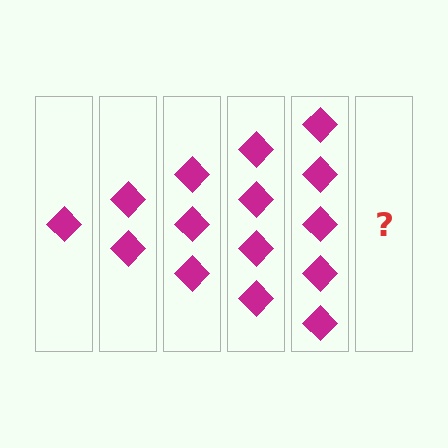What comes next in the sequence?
The next element should be 6 diamonds.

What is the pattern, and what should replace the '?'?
The pattern is that each step adds one more diamond. The '?' should be 6 diamonds.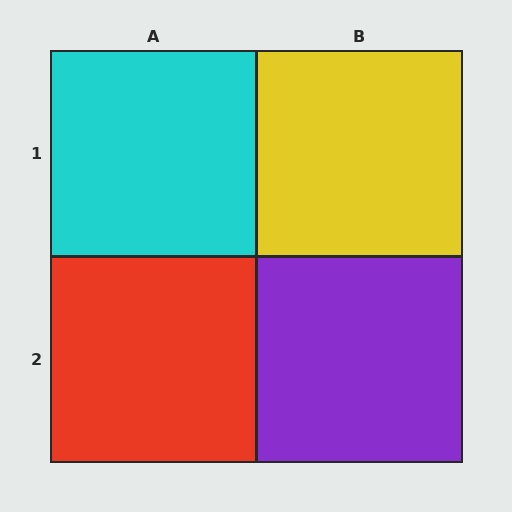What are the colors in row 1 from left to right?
Cyan, yellow.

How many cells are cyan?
1 cell is cyan.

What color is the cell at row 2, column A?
Red.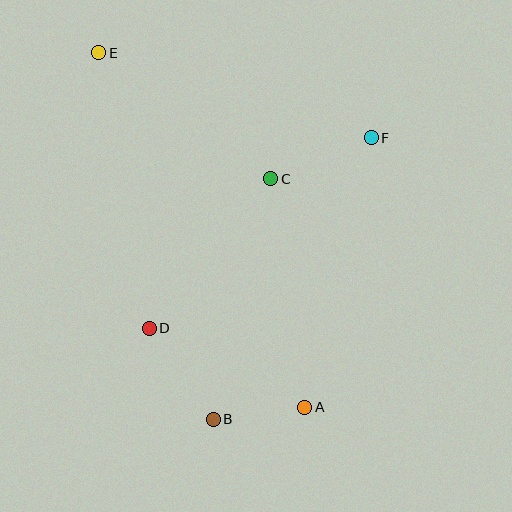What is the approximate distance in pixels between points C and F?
The distance between C and F is approximately 109 pixels.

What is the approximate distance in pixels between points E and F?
The distance between E and F is approximately 286 pixels.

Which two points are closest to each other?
Points A and B are closest to each other.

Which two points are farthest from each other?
Points A and E are farthest from each other.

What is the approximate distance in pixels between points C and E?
The distance between C and E is approximately 213 pixels.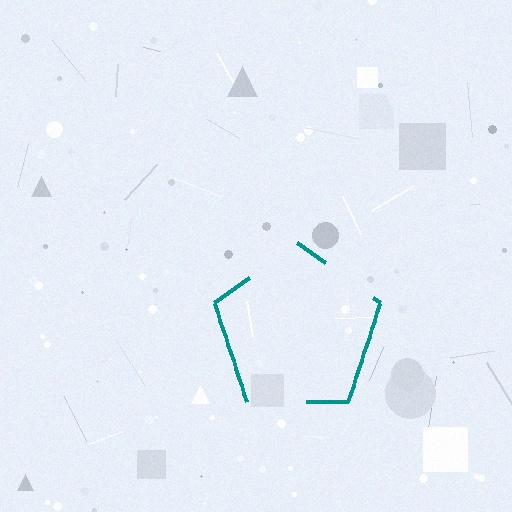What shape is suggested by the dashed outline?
The dashed outline suggests a pentagon.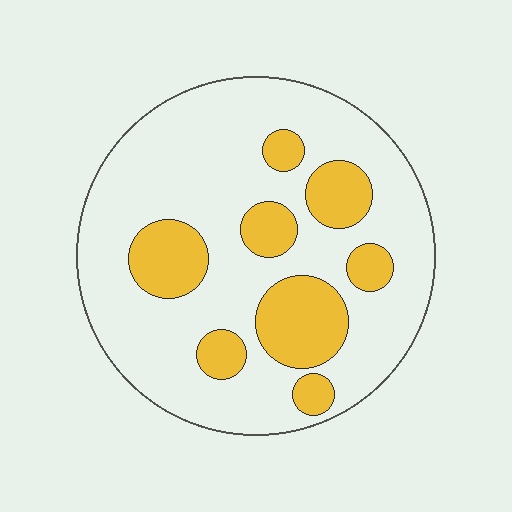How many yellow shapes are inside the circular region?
8.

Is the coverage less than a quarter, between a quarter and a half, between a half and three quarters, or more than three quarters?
Less than a quarter.